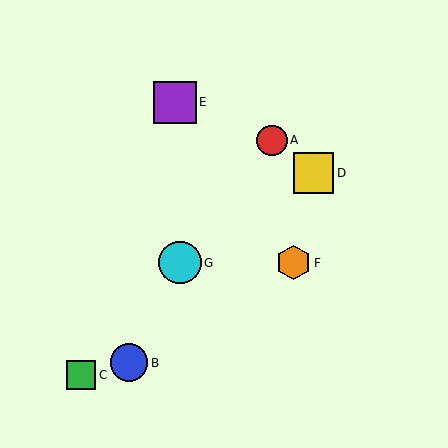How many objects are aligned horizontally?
2 objects (F, G) are aligned horizontally.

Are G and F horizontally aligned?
Yes, both are at y≈263.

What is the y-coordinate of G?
Object G is at y≈263.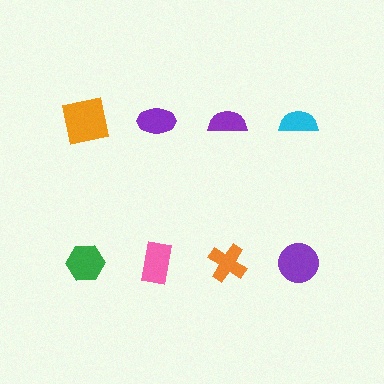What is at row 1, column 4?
A cyan semicircle.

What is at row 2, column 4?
A purple circle.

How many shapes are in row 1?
4 shapes.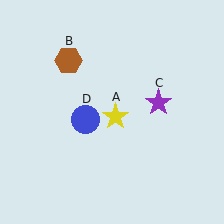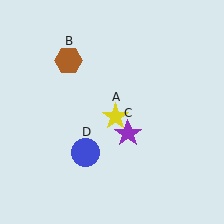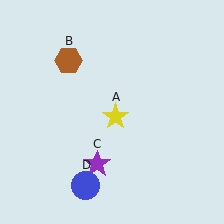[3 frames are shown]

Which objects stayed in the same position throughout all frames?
Yellow star (object A) and brown hexagon (object B) remained stationary.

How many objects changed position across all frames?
2 objects changed position: purple star (object C), blue circle (object D).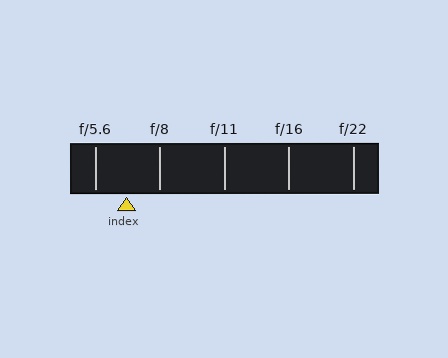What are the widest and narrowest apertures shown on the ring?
The widest aperture shown is f/5.6 and the narrowest is f/22.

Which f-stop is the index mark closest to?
The index mark is closest to f/5.6.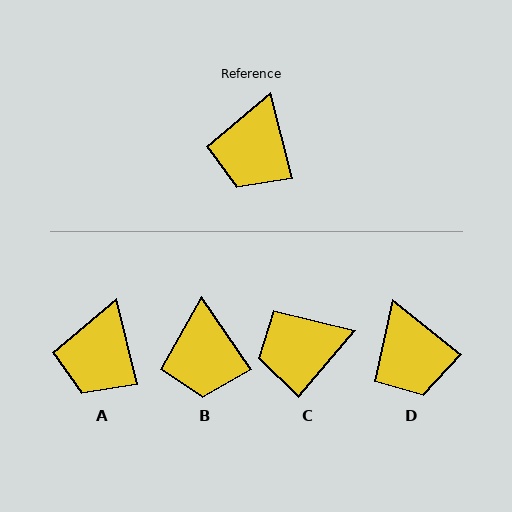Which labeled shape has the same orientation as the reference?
A.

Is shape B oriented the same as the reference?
No, it is off by about 20 degrees.